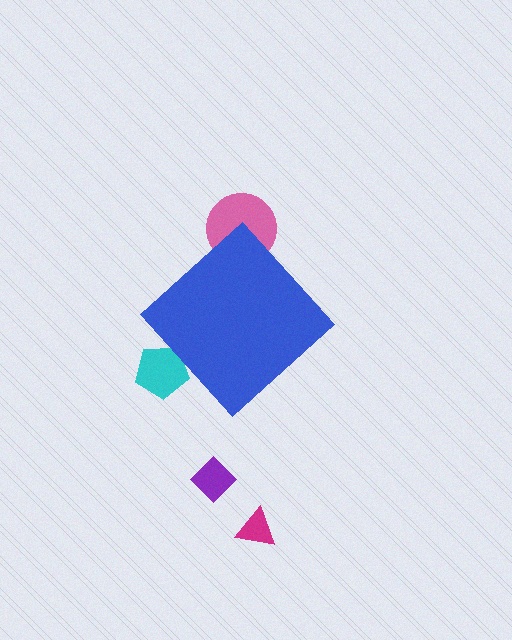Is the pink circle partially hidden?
Yes, the pink circle is partially hidden behind the blue diamond.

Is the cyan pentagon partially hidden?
Yes, the cyan pentagon is partially hidden behind the blue diamond.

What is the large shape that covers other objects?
A blue diamond.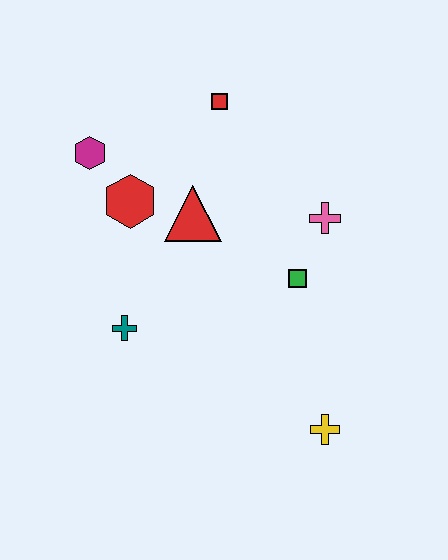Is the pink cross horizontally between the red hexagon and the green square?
No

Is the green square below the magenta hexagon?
Yes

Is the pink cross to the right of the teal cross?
Yes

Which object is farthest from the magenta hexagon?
The yellow cross is farthest from the magenta hexagon.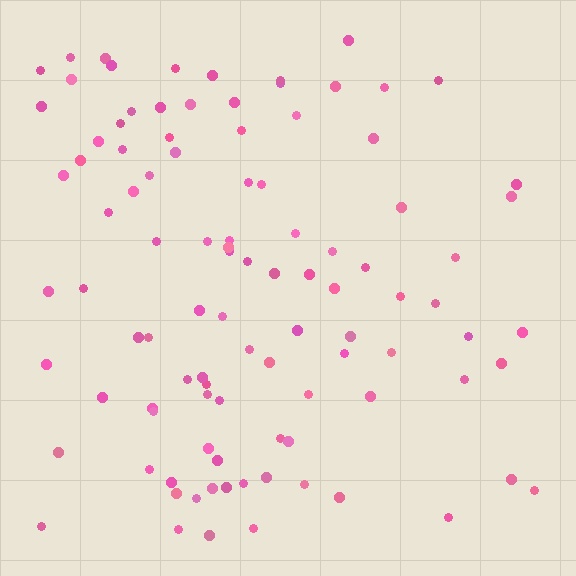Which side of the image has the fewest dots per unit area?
The right.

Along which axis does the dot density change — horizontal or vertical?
Horizontal.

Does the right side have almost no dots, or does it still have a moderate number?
Still a moderate number, just noticeably fewer than the left.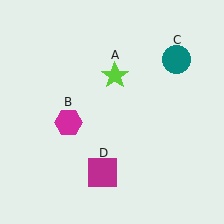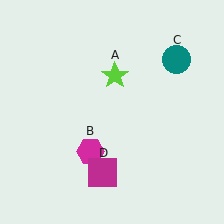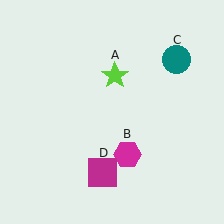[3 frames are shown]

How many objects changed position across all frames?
1 object changed position: magenta hexagon (object B).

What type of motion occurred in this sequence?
The magenta hexagon (object B) rotated counterclockwise around the center of the scene.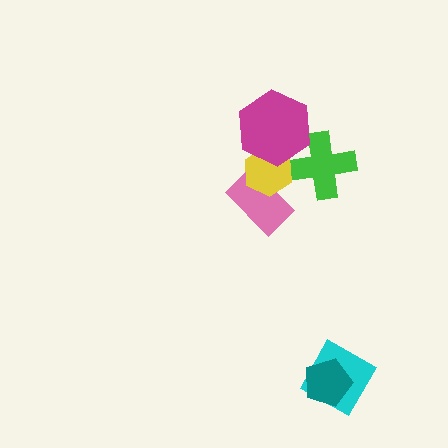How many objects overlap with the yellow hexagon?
2 objects overlap with the yellow hexagon.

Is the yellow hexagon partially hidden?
Yes, it is partially covered by another shape.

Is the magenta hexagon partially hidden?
No, no other shape covers it.